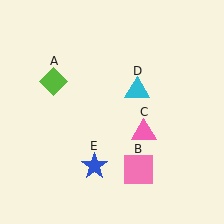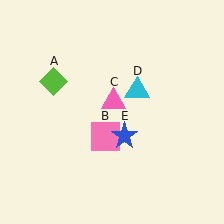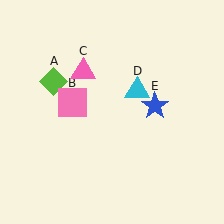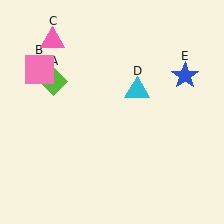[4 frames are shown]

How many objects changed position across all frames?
3 objects changed position: pink square (object B), pink triangle (object C), blue star (object E).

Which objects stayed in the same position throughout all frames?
Lime diamond (object A) and cyan triangle (object D) remained stationary.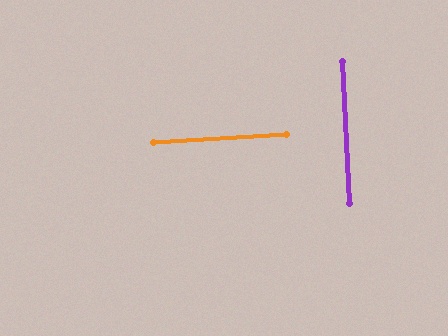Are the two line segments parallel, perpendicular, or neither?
Perpendicular — they meet at approximately 90°.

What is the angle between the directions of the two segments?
Approximately 90 degrees.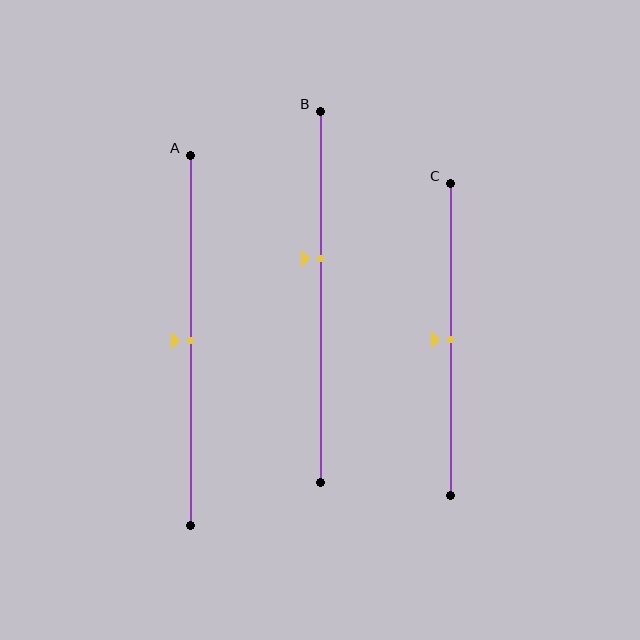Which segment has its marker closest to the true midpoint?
Segment A has its marker closest to the true midpoint.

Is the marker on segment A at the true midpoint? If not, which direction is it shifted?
Yes, the marker on segment A is at the true midpoint.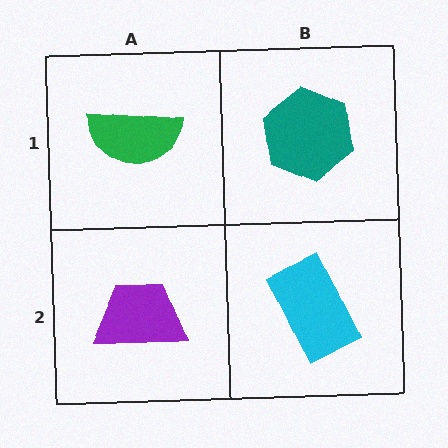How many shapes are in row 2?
2 shapes.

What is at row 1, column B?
A teal hexagon.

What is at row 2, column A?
A purple trapezoid.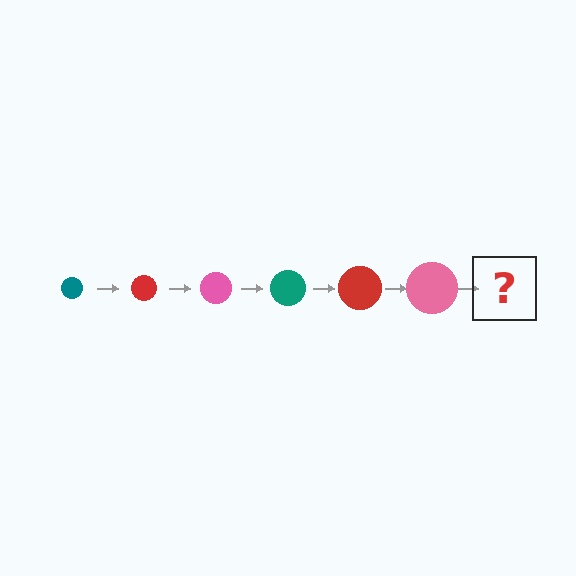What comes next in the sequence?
The next element should be a teal circle, larger than the previous one.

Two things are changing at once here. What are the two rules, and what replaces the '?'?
The two rules are that the circle grows larger each step and the color cycles through teal, red, and pink. The '?' should be a teal circle, larger than the previous one.